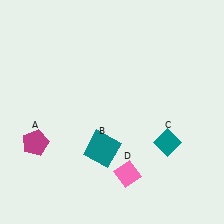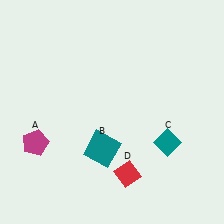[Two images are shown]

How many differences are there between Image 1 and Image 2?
There is 1 difference between the two images.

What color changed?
The diamond (D) changed from pink in Image 1 to red in Image 2.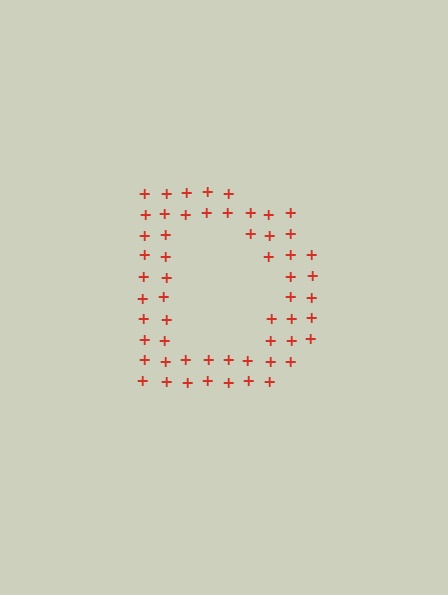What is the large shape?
The large shape is the letter D.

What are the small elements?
The small elements are plus signs.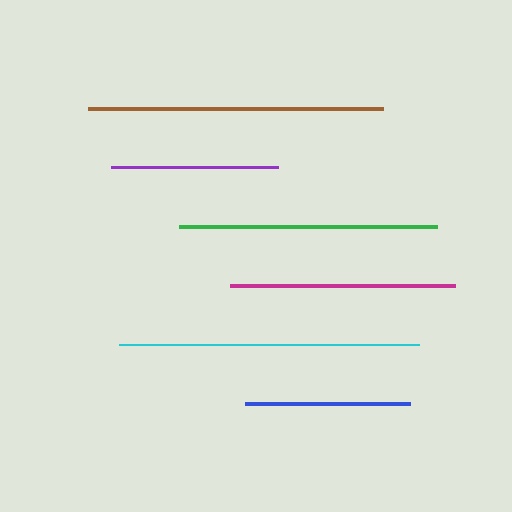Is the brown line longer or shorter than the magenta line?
The brown line is longer than the magenta line.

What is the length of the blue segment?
The blue segment is approximately 164 pixels long.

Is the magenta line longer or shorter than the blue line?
The magenta line is longer than the blue line.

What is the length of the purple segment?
The purple segment is approximately 167 pixels long.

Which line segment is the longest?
The cyan line is the longest at approximately 300 pixels.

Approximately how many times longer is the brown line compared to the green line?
The brown line is approximately 1.1 times the length of the green line.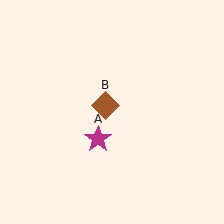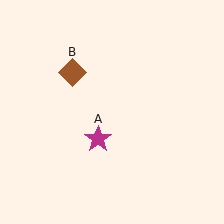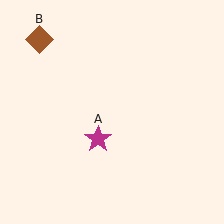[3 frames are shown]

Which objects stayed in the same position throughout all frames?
Magenta star (object A) remained stationary.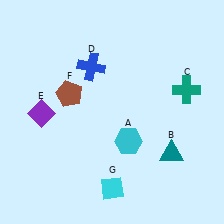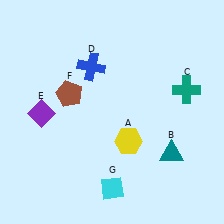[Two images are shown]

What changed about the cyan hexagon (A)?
In Image 1, A is cyan. In Image 2, it changed to yellow.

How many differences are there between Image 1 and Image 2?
There is 1 difference between the two images.